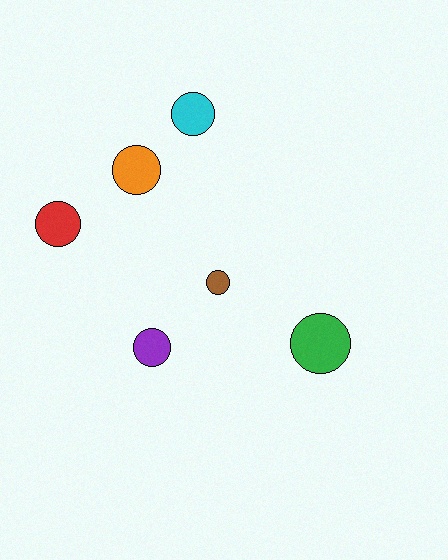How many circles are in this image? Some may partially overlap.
There are 6 circles.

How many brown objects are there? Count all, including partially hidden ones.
There is 1 brown object.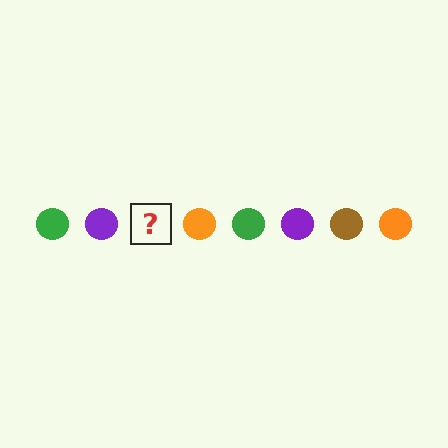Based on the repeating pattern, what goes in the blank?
The blank should be a brown circle.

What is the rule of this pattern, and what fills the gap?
The rule is that the pattern cycles through green, purple, brown, orange circles. The gap should be filled with a brown circle.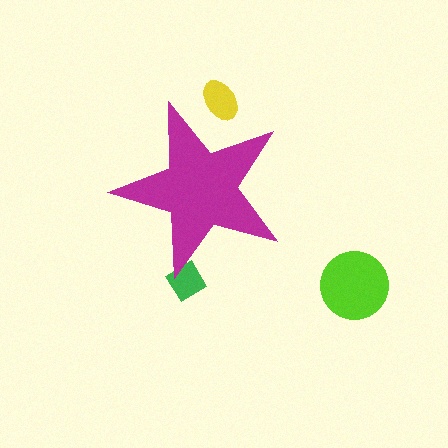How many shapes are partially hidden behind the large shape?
2 shapes are partially hidden.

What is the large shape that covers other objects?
A magenta star.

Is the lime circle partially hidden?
No, the lime circle is fully visible.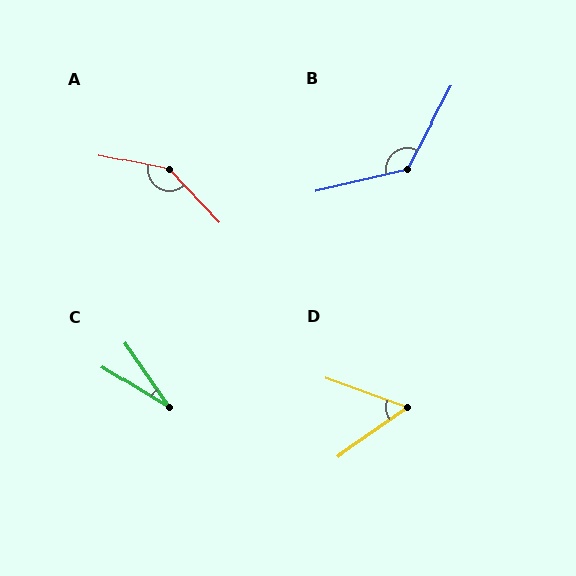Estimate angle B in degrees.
Approximately 131 degrees.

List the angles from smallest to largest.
C (24°), D (55°), B (131°), A (145°).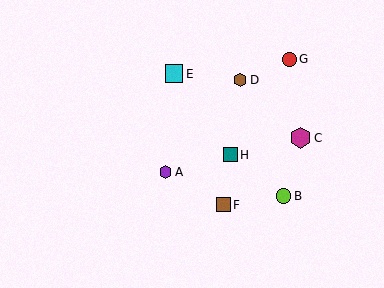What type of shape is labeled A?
Shape A is a purple hexagon.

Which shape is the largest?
The magenta hexagon (labeled C) is the largest.